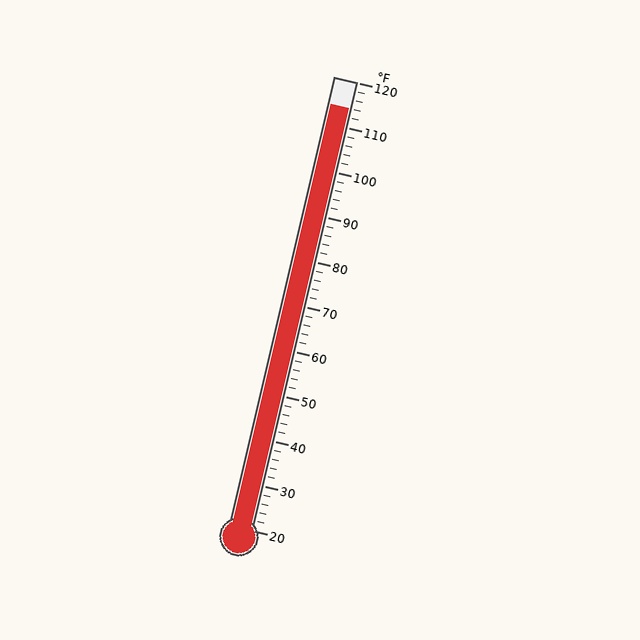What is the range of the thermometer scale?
The thermometer scale ranges from 20°F to 120°F.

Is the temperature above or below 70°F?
The temperature is above 70°F.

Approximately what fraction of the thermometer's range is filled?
The thermometer is filled to approximately 95% of its range.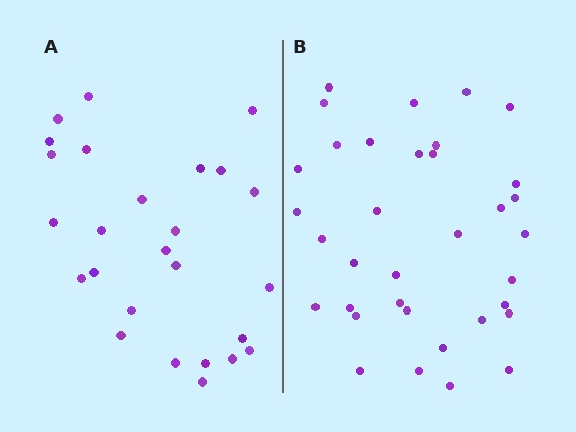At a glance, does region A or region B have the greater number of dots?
Region B (the right region) has more dots.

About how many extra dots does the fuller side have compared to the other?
Region B has roughly 8 or so more dots than region A.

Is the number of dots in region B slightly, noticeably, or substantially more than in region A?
Region B has noticeably more, but not dramatically so. The ratio is roughly 1.3 to 1.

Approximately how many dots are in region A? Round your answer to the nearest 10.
About 30 dots. (The exact count is 26, which rounds to 30.)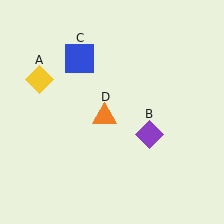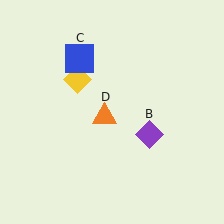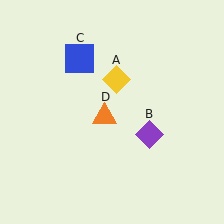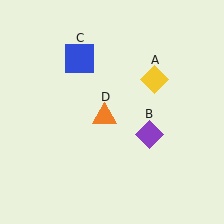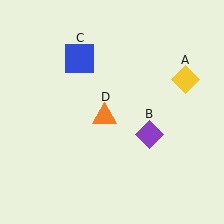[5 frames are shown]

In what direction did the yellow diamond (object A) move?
The yellow diamond (object A) moved right.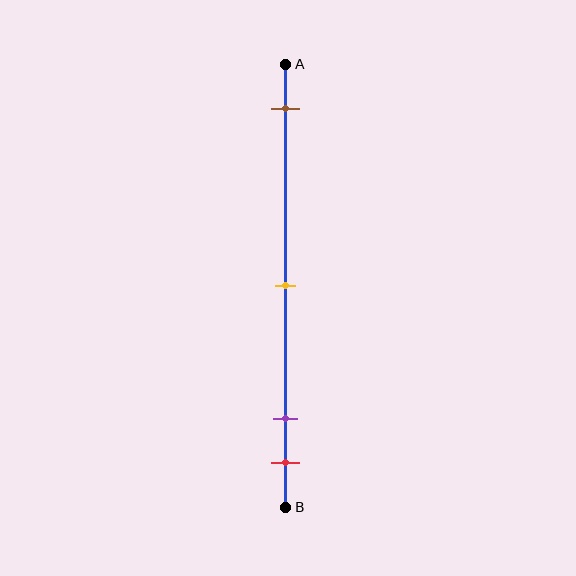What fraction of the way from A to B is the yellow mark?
The yellow mark is approximately 50% (0.5) of the way from A to B.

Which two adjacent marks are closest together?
The purple and red marks are the closest adjacent pair.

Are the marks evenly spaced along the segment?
No, the marks are not evenly spaced.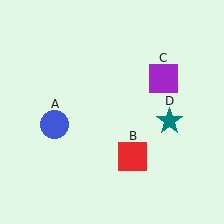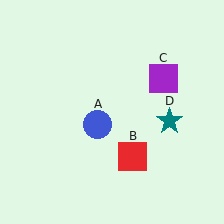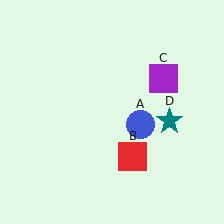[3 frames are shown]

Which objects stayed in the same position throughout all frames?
Red square (object B) and purple square (object C) and teal star (object D) remained stationary.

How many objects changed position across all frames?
1 object changed position: blue circle (object A).